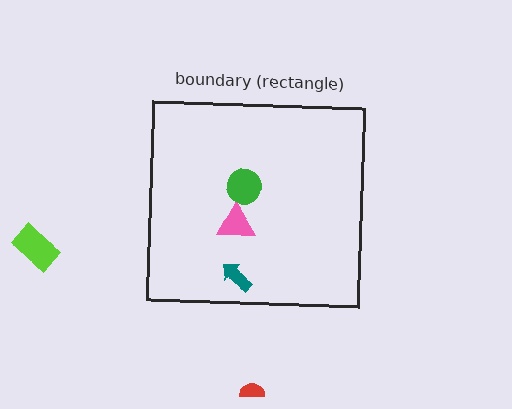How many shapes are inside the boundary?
3 inside, 2 outside.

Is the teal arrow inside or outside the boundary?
Inside.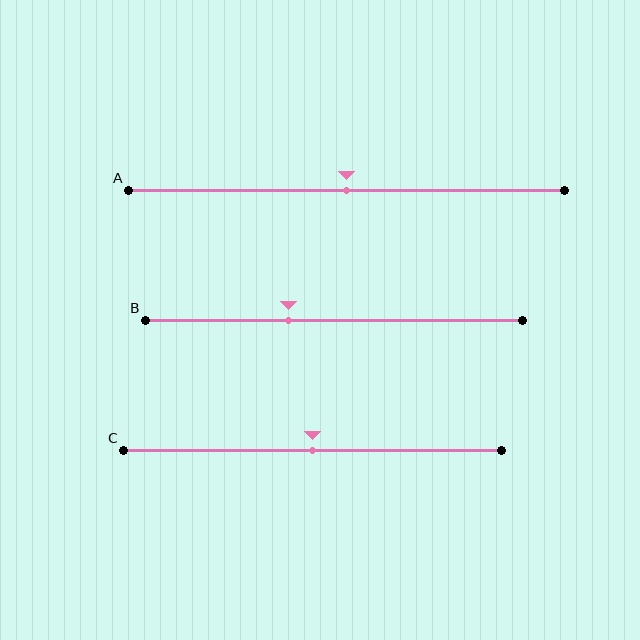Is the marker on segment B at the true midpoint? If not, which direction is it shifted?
No, the marker on segment B is shifted to the left by about 12% of the segment length.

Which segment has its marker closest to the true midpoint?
Segment A has its marker closest to the true midpoint.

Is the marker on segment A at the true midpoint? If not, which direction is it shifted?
Yes, the marker on segment A is at the true midpoint.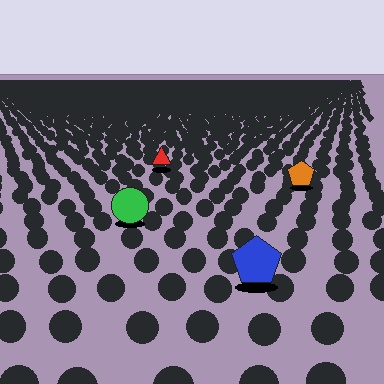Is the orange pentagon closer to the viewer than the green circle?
No. The green circle is closer — you can tell from the texture gradient: the ground texture is coarser near it.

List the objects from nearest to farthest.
From nearest to farthest: the blue pentagon, the green circle, the orange pentagon, the red triangle.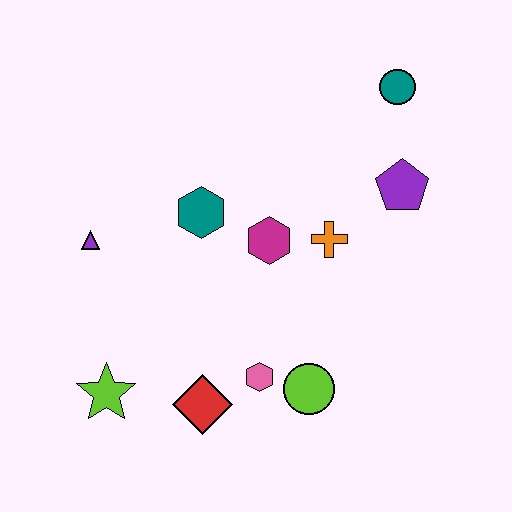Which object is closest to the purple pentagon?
The orange cross is closest to the purple pentagon.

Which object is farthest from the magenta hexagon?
The lime star is farthest from the magenta hexagon.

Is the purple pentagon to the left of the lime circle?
No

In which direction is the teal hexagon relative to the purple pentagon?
The teal hexagon is to the left of the purple pentagon.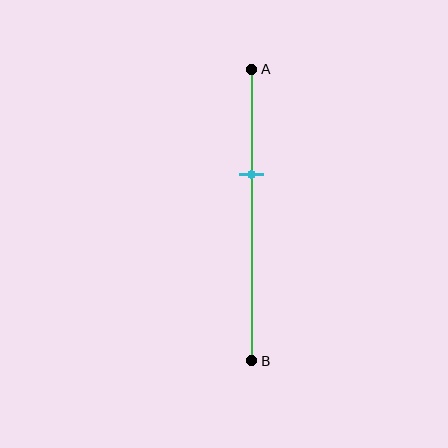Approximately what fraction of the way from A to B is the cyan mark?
The cyan mark is approximately 35% of the way from A to B.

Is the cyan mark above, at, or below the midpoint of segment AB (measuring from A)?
The cyan mark is above the midpoint of segment AB.